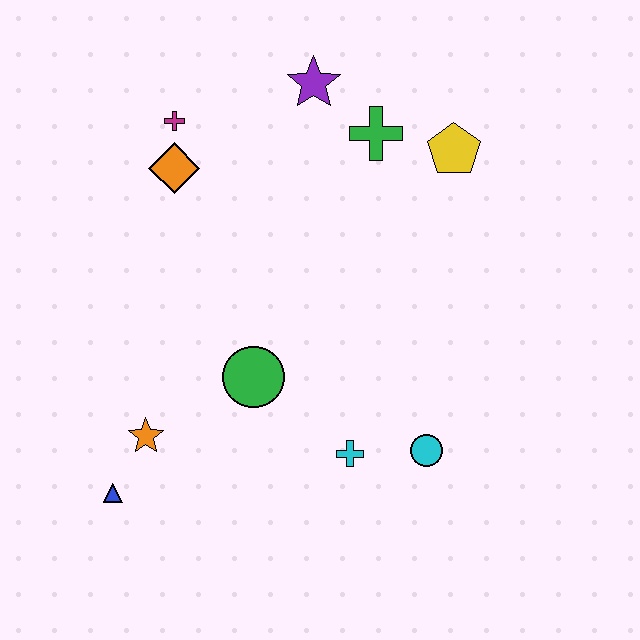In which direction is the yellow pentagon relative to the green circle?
The yellow pentagon is above the green circle.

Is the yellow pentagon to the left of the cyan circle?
No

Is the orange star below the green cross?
Yes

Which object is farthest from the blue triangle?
The yellow pentagon is farthest from the blue triangle.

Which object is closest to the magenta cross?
The orange diamond is closest to the magenta cross.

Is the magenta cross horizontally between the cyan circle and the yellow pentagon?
No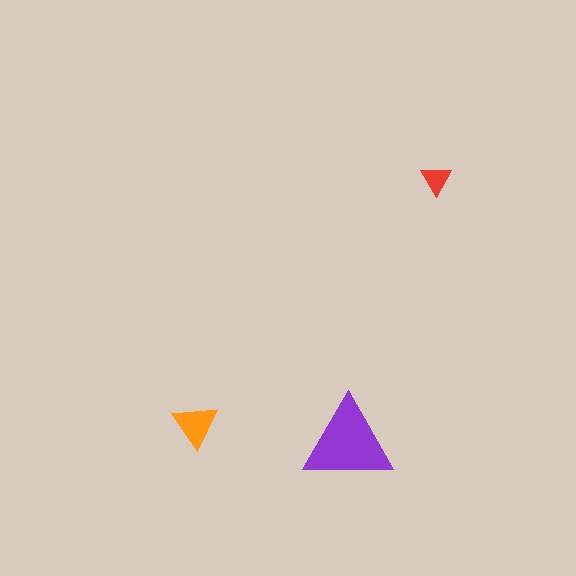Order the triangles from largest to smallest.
the purple one, the orange one, the red one.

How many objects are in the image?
There are 3 objects in the image.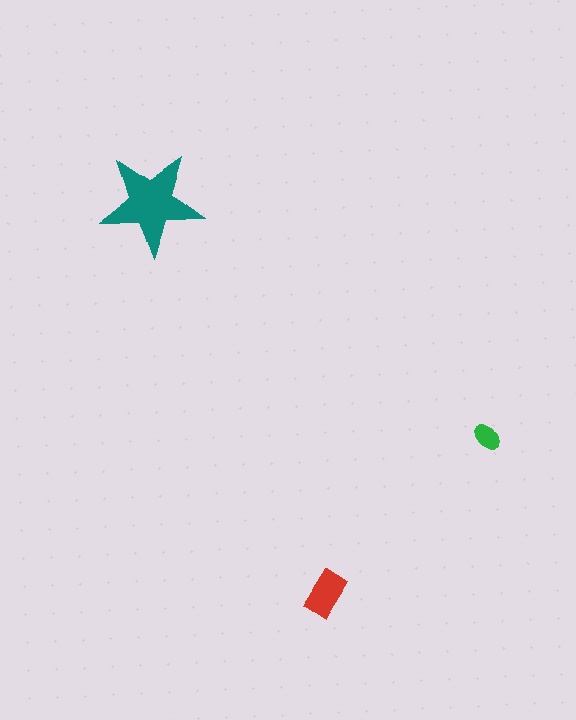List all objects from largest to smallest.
The teal star, the red rectangle, the green ellipse.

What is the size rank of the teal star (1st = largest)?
1st.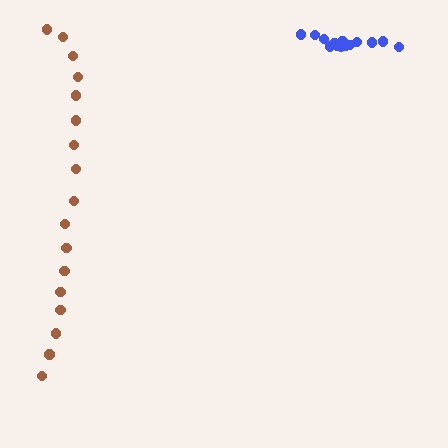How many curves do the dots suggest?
There are 2 distinct paths.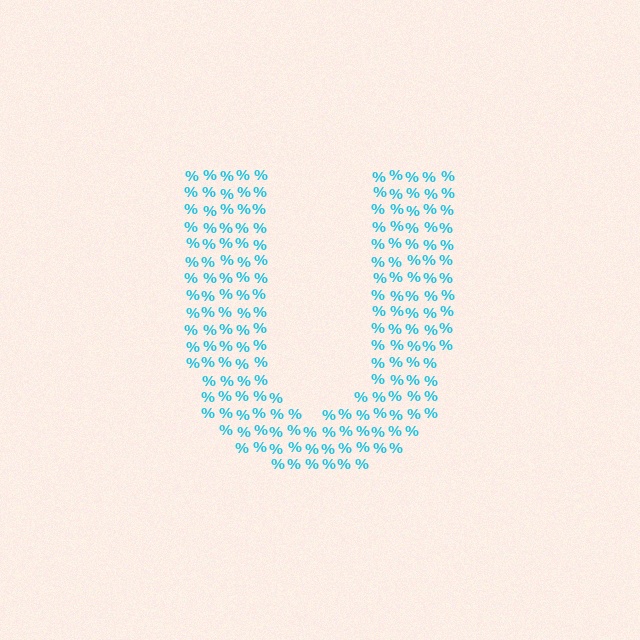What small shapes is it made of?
It is made of small percent signs.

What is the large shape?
The large shape is the letter U.